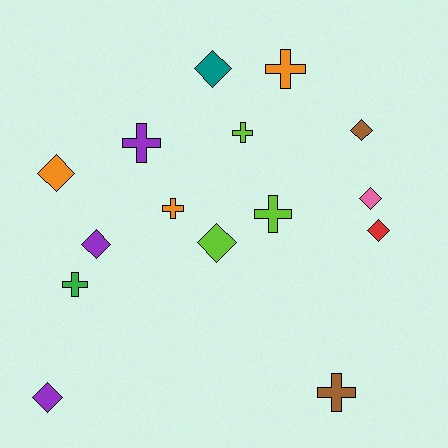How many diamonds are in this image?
There are 8 diamonds.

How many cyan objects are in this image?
There are no cyan objects.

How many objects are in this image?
There are 15 objects.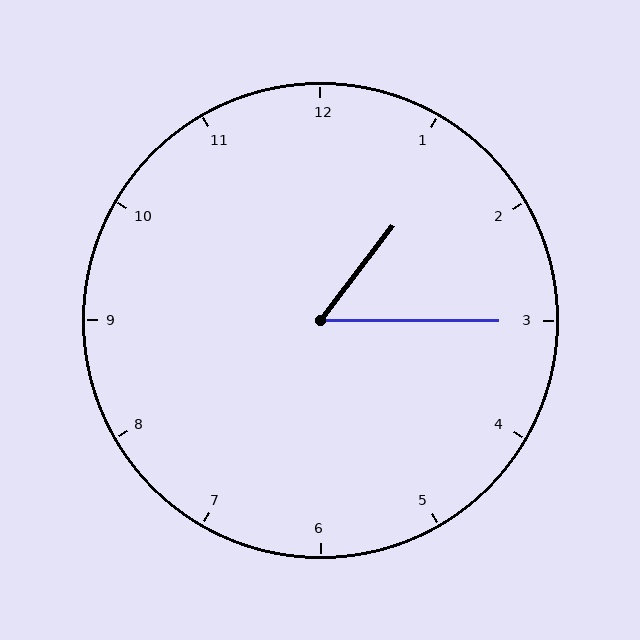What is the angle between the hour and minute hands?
Approximately 52 degrees.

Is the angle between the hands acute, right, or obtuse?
It is acute.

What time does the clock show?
1:15.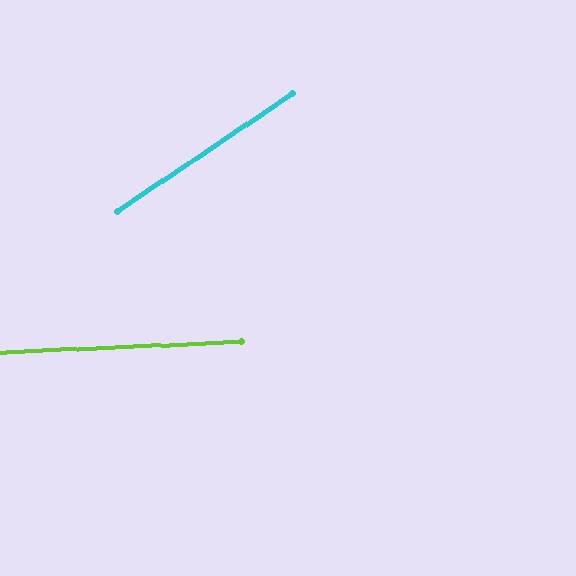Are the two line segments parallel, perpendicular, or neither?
Neither parallel nor perpendicular — they differ by about 31°.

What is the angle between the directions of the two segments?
Approximately 31 degrees.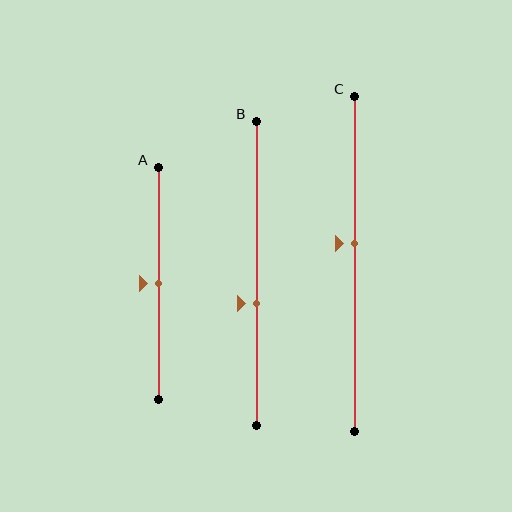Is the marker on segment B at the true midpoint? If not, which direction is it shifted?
No, the marker on segment B is shifted downward by about 10% of the segment length.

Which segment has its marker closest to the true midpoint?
Segment A has its marker closest to the true midpoint.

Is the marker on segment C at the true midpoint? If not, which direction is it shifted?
No, the marker on segment C is shifted upward by about 6% of the segment length.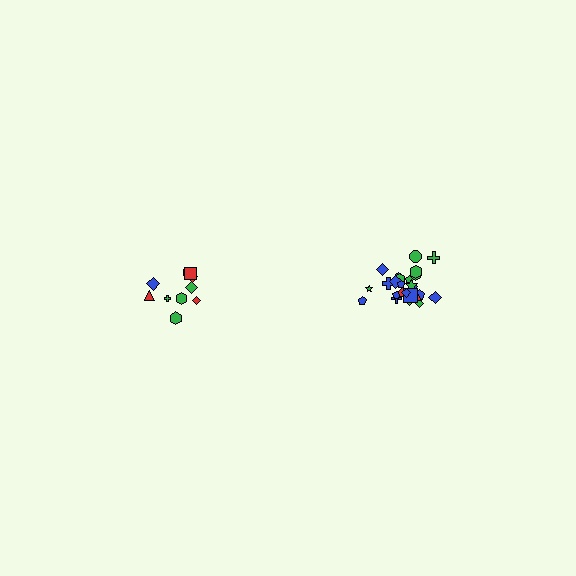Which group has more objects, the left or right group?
The right group.